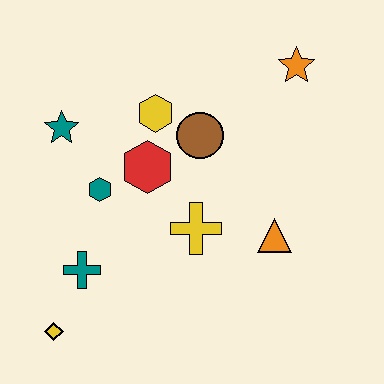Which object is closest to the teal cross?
The yellow diamond is closest to the teal cross.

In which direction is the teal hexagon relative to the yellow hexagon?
The teal hexagon is below the yellow hexagon.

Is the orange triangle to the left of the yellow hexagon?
No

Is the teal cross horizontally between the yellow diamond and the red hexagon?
Yes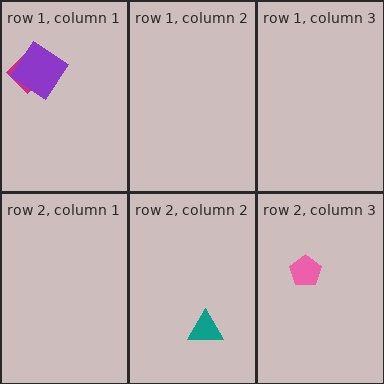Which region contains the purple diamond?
The row 1, column 1 region.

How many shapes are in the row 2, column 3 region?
1.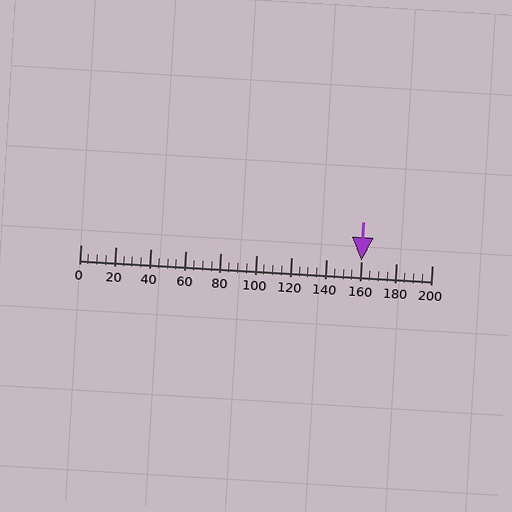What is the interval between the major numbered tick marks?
The major tick marks are spaced 20 units apart.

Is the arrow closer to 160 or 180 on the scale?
The arrow is closer to 160.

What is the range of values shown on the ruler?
The ruler shows values from 0 to 200.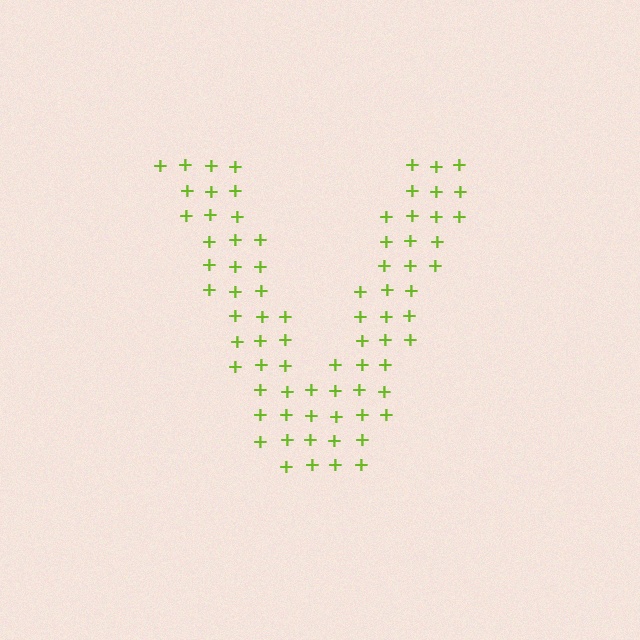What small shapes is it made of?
It is made of small plus signs.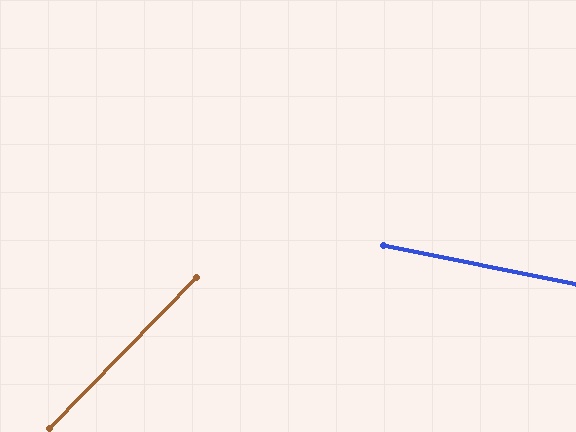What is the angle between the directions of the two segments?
Approximately 57 degrees.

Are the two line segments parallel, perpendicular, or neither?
Neither parallel nor perpendicular — they differ by about 57°.